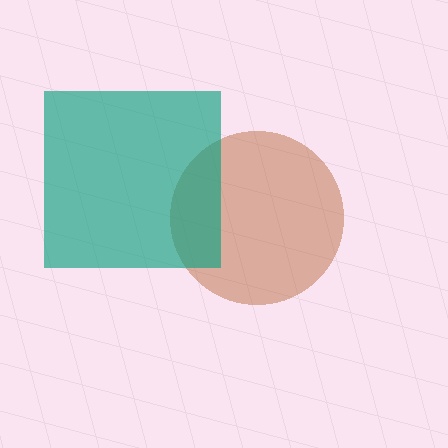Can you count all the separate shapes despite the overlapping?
Yes, there are 2 separate shapes.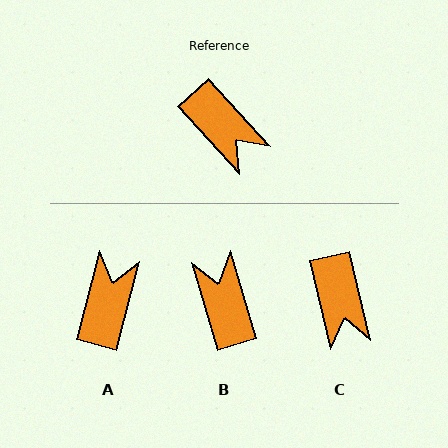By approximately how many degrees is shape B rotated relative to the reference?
Approximately 154 degrees counter-clockwise.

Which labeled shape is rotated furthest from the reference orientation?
B, about 154 degrees away.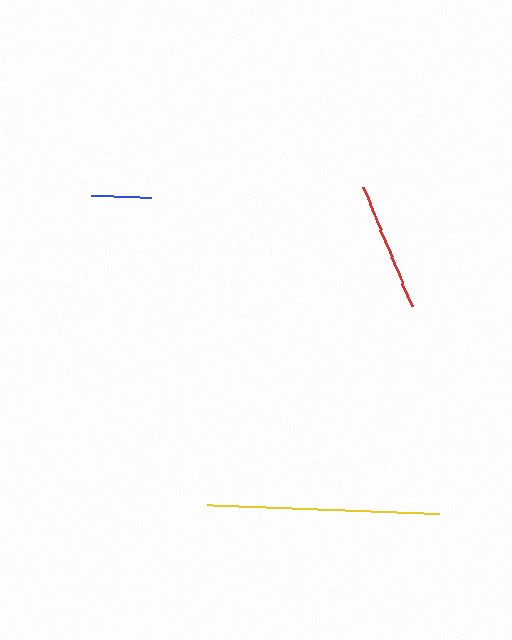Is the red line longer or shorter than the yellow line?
The yellow line is longer than the red line.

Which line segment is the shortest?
The blue line is the shortest at approximately 61 pixels.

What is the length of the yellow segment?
The yellow segment is approximately 232 pixels long.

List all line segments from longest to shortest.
From longest to shortest: yellow, red, blue.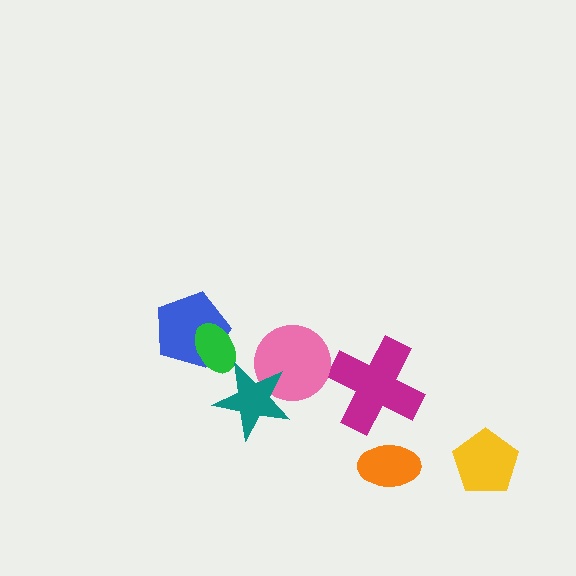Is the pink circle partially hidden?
Yes, it is partially covered by another shape.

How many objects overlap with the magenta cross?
0 objects overlap with the magenta cross.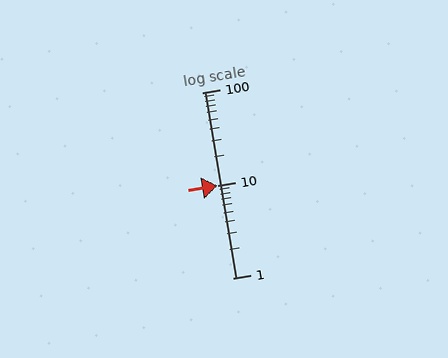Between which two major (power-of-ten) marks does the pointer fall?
The pointer is between 1 and 10.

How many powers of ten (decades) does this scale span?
The scale spans 2 decades, from 1 to 100.